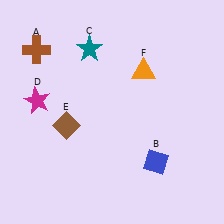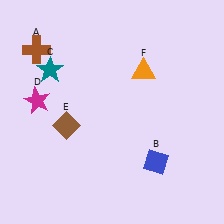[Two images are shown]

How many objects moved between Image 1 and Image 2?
1 object moved between the two images.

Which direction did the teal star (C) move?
The teal star (C) moved left.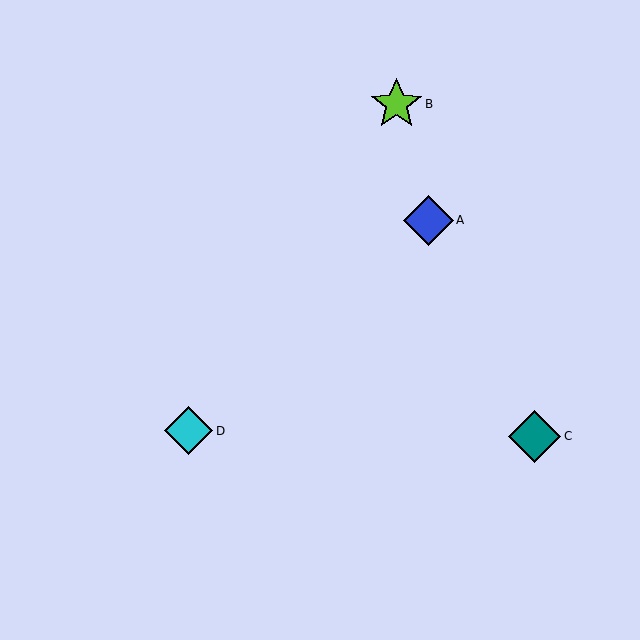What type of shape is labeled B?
Shape B is a lime star.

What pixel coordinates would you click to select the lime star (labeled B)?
Click at (396, 104) to select the lime star B.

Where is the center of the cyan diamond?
The center of the cyan diamond is at (189, 431).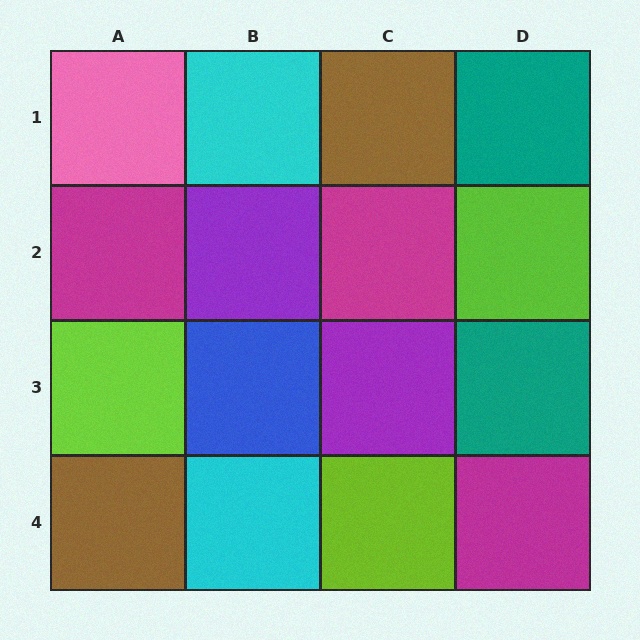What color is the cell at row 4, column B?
Cyan.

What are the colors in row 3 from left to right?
Lime, blue, purple, teal.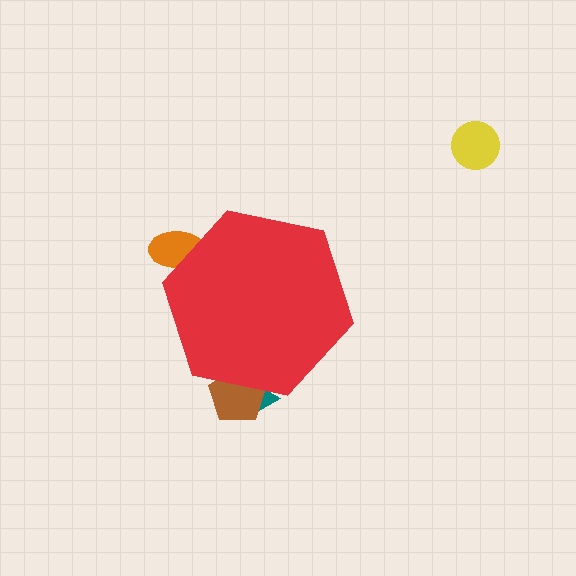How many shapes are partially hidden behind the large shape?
3 shapes are partially hidden.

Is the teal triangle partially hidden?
Yes, the teal triangle is partially hidden behind the red hexagon.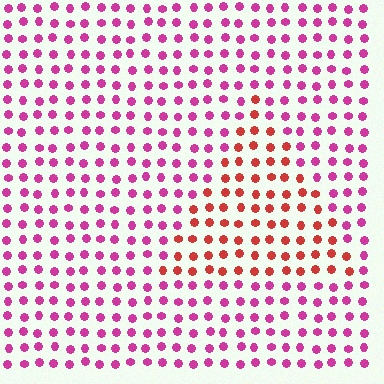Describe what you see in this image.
The image is filled with small magenta elements in a uniform arrangement. A triangle-shaped region is visible where the elements are tinted to a slightly different hue, forming a subtle color boundary.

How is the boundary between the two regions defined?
The boundary is defined purely by a slight shift in hue (about 41 degrees). Spacing, size, and orientation are identical on both sides.